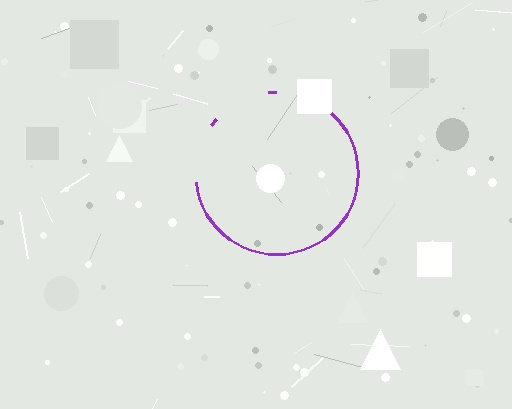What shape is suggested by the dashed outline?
The dashed outline suggests a circle.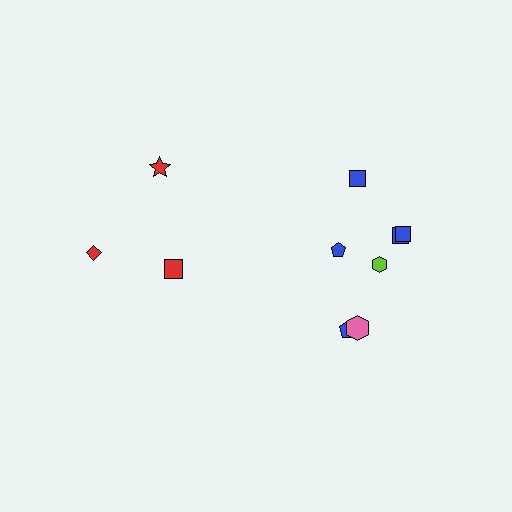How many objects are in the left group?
There are 4 objects.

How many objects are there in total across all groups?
There are 11 objects.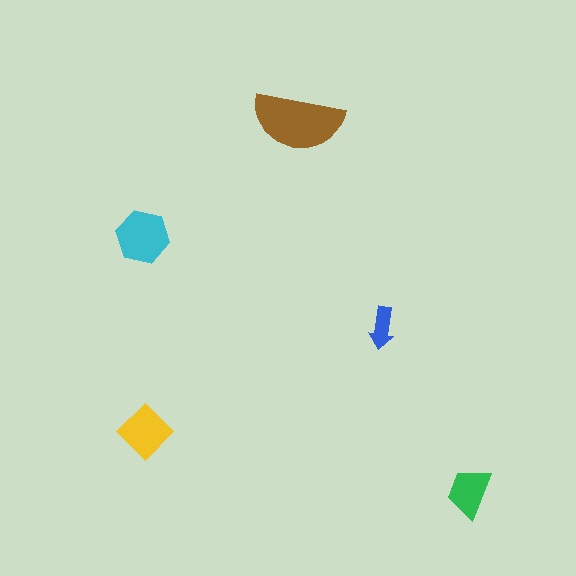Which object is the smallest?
The blue arrow.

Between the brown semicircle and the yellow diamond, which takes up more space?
The brown semicircle.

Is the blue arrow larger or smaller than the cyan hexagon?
Smaller.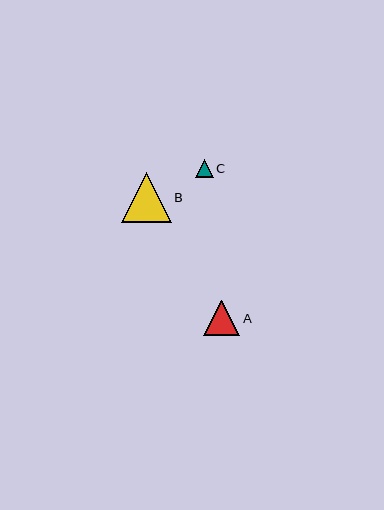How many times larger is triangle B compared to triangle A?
Triangle B is approximately 1.4 times the size of triangle A.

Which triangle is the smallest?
Triangle C is the smallest with a size of approximately 18 pixels.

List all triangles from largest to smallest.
From largest to smallest: B, A, C.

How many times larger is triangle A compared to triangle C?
Triangle A is approximately 2.0 times the size of triangle C.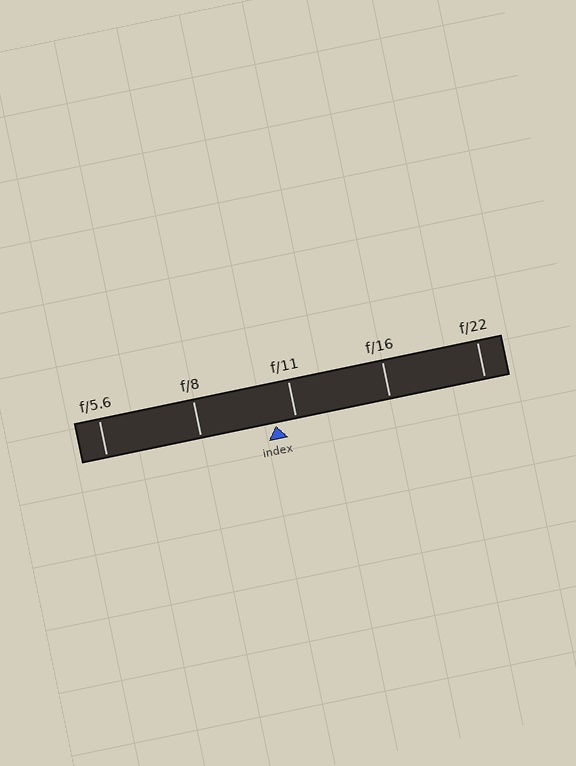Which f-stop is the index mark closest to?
The index mark is closest to f/11.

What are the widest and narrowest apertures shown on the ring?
The widest aperture shown is f/5.6 and the narrowest is f/22.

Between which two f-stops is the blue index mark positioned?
The index mark is between f/8 and f/11.